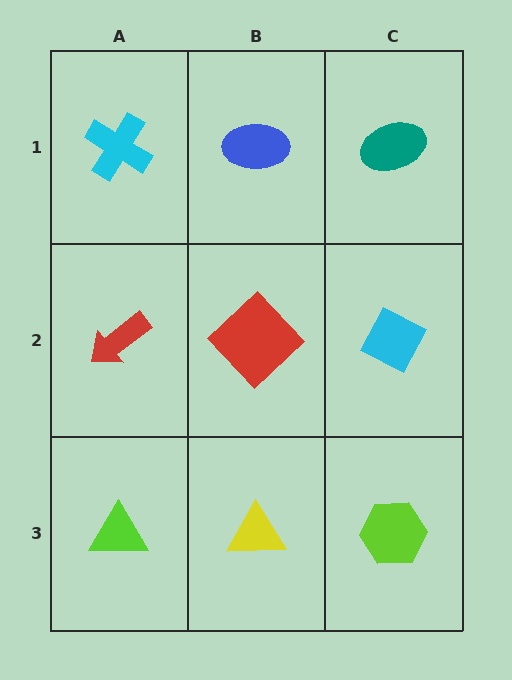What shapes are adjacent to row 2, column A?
A cyan cross (row 1, column A), a lime triangle (row 3, column A), a red diamond (row 2, column B).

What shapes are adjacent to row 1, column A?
A red arrow (row 2, column A), a blue ellipse (row 1, column B).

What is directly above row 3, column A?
A red arrow.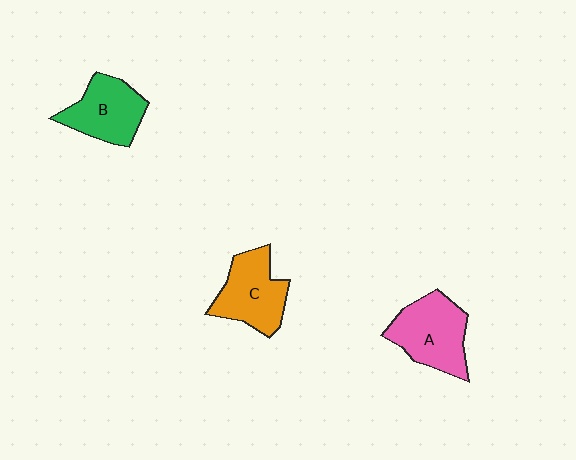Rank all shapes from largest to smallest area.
From largest to smallest: A (pink), C (orange), B (green).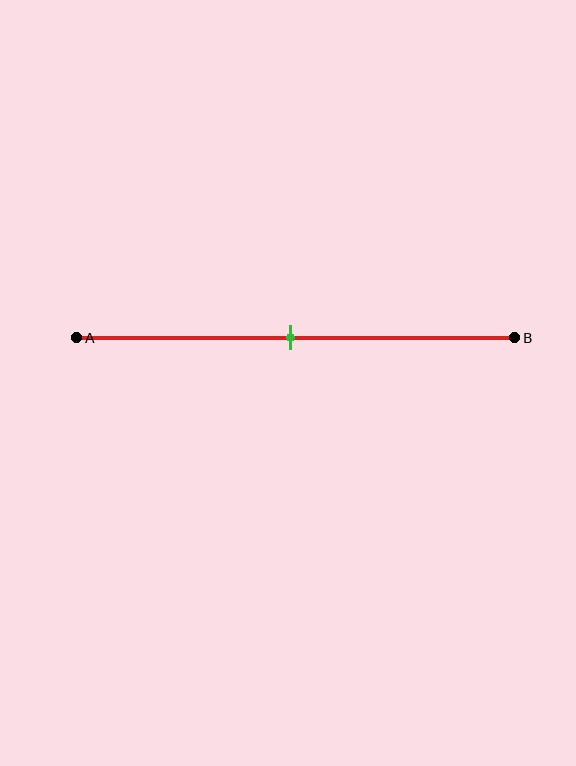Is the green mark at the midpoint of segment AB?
Yes, the mark is approximately at the midpoint.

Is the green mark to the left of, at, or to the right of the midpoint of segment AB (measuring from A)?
The green mark is approximately at the midpoint of segment AB.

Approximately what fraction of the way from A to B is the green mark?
The green mark is approximately 50% of the way from A to B.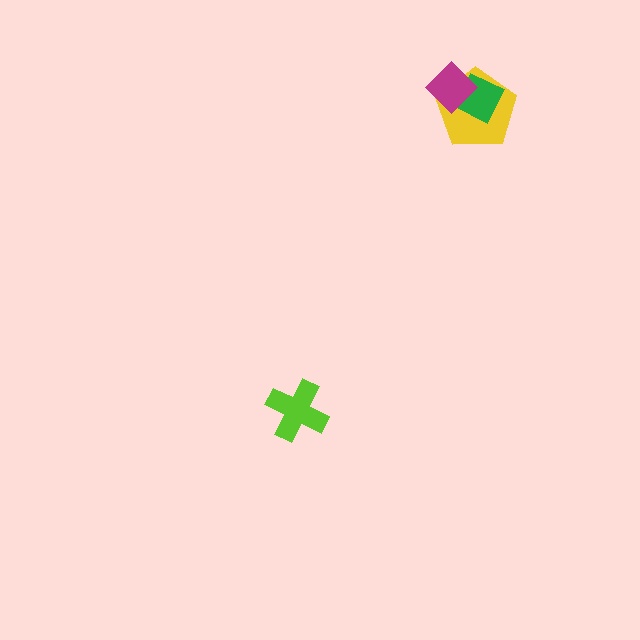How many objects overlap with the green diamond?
2 objects overlap with the green diamond.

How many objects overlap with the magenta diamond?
2 objects overlap with the magenta diamond.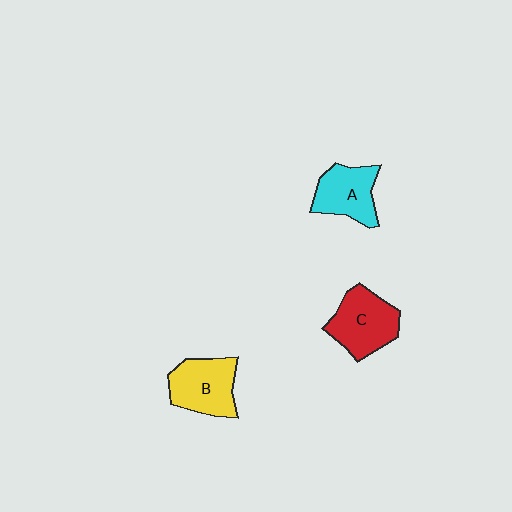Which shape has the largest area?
Shape C (red).